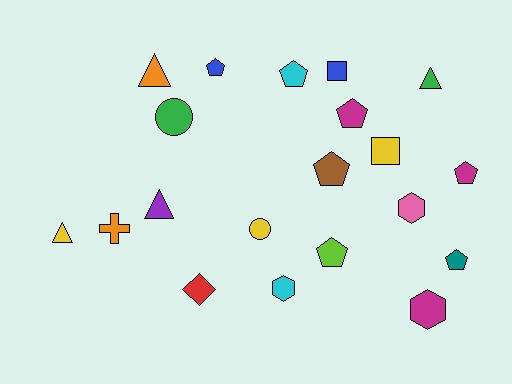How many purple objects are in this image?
There is 1 purple object.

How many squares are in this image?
There are 2 squares.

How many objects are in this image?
There are 20 objects.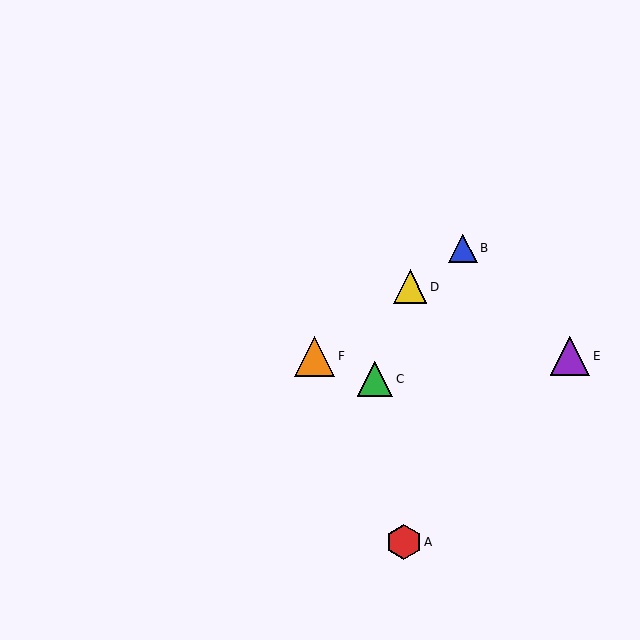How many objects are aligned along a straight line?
3 objects (B, D, F) are aligned along a straight line.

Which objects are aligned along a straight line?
Objects B, D, F are aligned along a straight line.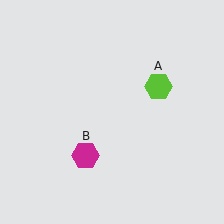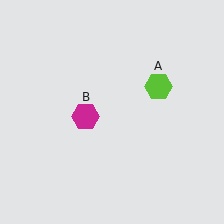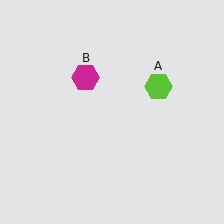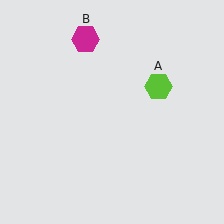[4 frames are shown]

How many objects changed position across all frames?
1 object changed position: magenta hexagon (object B).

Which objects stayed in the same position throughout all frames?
Lime hexagon (object A) remained stationary.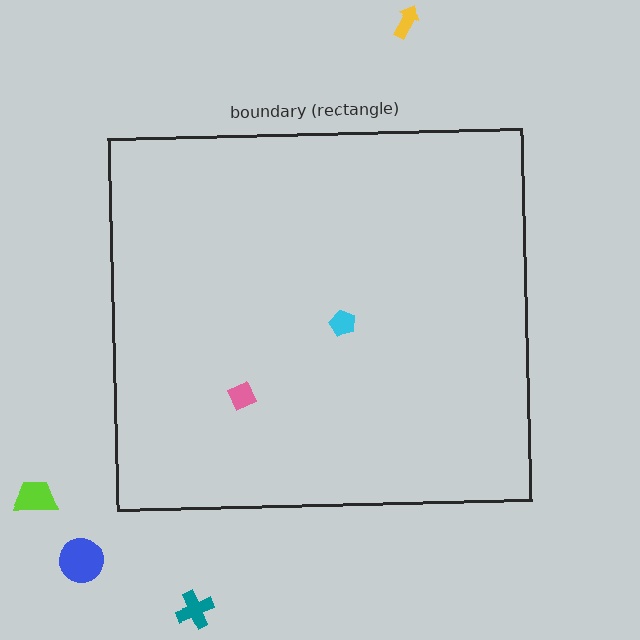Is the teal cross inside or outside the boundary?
Outside.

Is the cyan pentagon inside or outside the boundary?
Inside.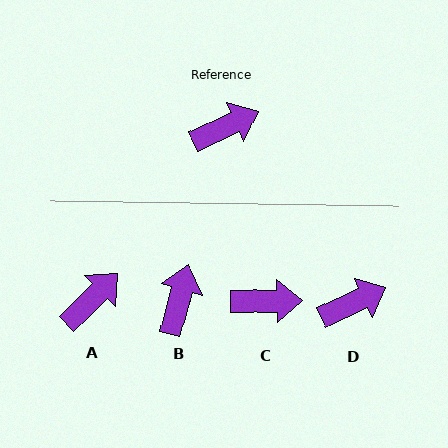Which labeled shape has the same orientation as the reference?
D.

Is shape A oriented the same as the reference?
No, it is off by about 20 degrees.